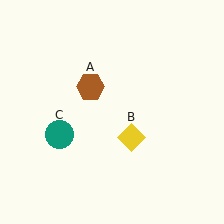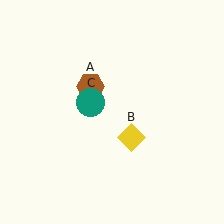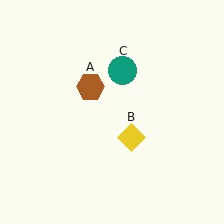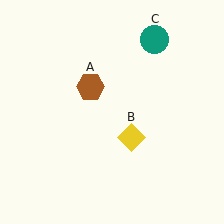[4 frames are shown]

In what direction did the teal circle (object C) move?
The teal circle (object C) moved up and to the right.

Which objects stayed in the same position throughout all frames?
Brown hexagon (object A) and yellow diamond (object B) remained stationary.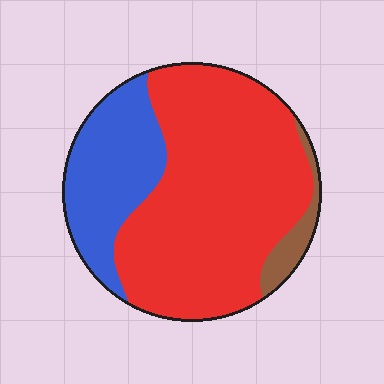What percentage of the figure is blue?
Blue covers around 25% of the figure.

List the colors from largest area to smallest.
From largest to smallest: red, blue, brown.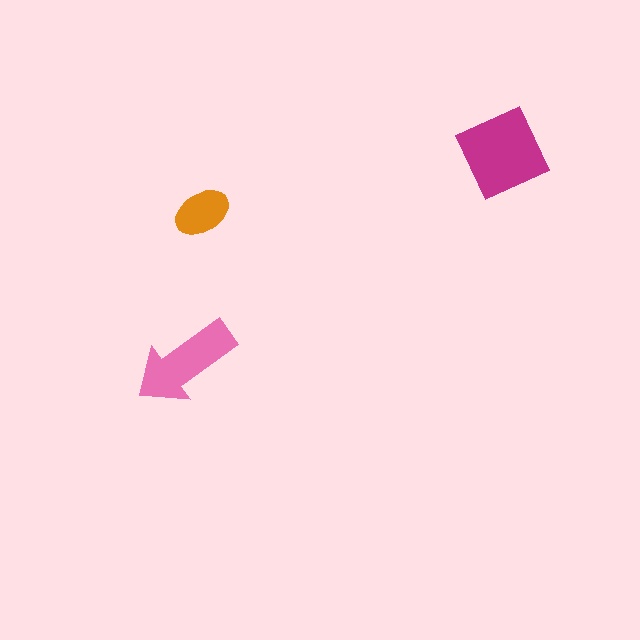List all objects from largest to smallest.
The magenta diamond, the pink arrow, the orange ellipse.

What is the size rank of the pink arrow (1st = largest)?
2nd.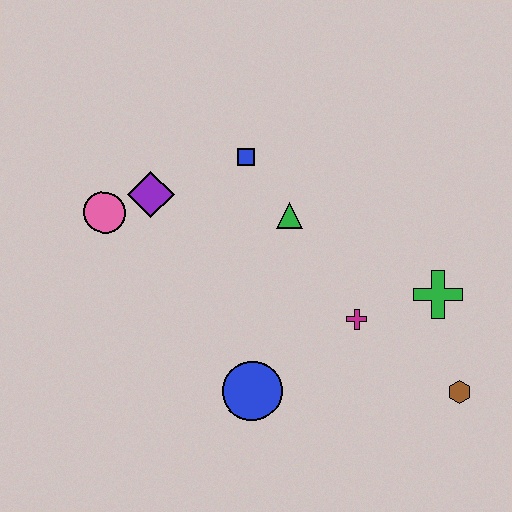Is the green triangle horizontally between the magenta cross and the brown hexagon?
No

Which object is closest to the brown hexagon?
The green cross is closest to the brown hexagon.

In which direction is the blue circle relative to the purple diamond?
The blue circle is below the purple diamond.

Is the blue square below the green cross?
No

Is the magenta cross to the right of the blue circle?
Yes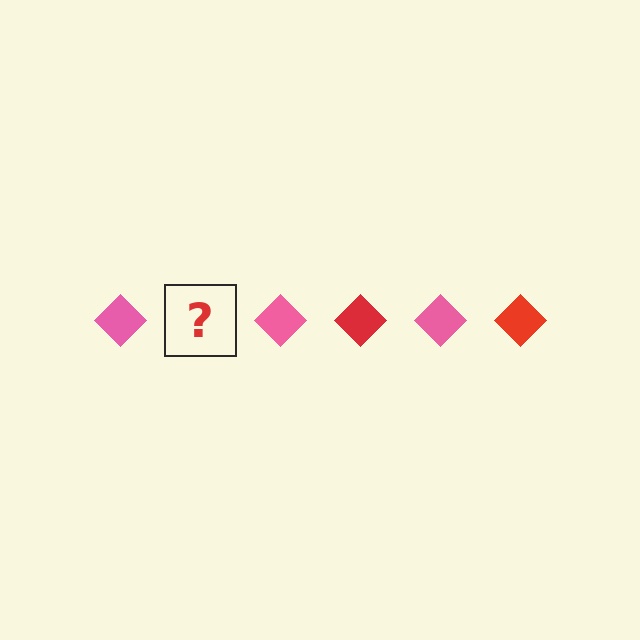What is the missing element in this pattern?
The missing element is a red diamond.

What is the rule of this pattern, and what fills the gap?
The rule is that the pattern cycles through pink, red diamonds. The gap should be filled with a red diamond.